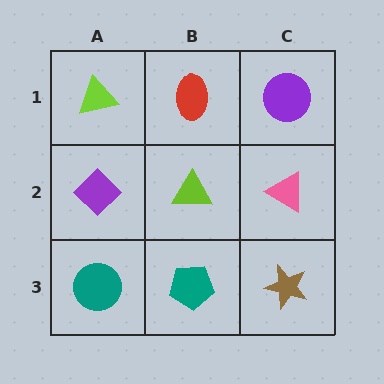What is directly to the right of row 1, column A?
A red ellipse.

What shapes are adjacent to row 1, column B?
A lime triangle (row 2, column B), a lime triangle (row 1, column A), a purple circle (row 1, column C).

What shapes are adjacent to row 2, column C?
A purple circle (row 1, column C), a brown star (row 3, column C), a lime triangle (row 2, column B).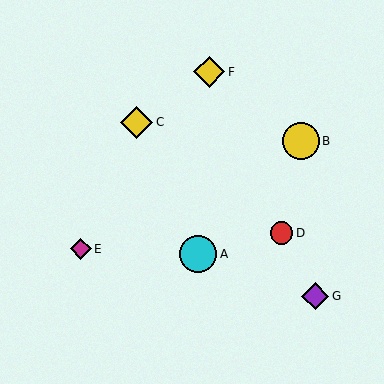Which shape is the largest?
The cyan circle (labeled A) is the largest.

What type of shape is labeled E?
Shape E is a magenta diamond.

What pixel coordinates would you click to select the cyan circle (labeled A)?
Click at (198, 254) to select the cyan circle A.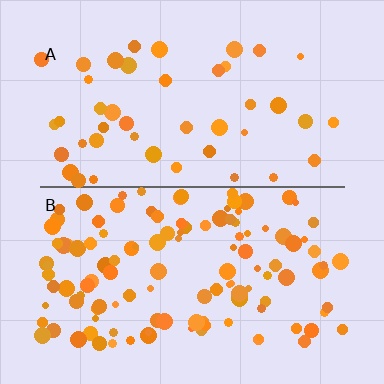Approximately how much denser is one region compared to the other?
Approximately 2.7× — region B over region A.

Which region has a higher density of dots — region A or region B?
B (the bottom).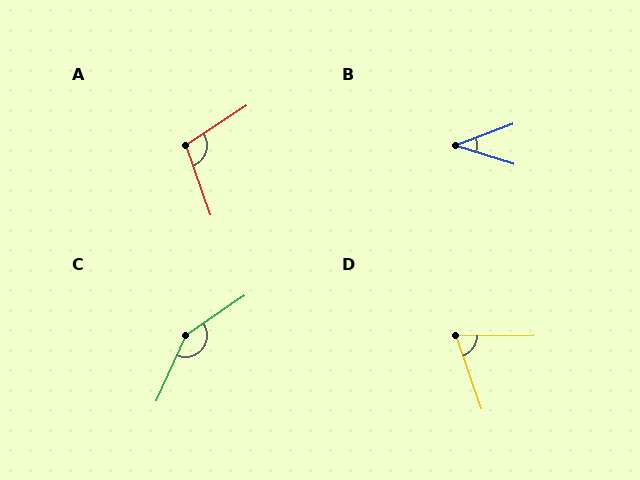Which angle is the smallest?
B, at approximately 38 degrees.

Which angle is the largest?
C, at approximately 149 degrees.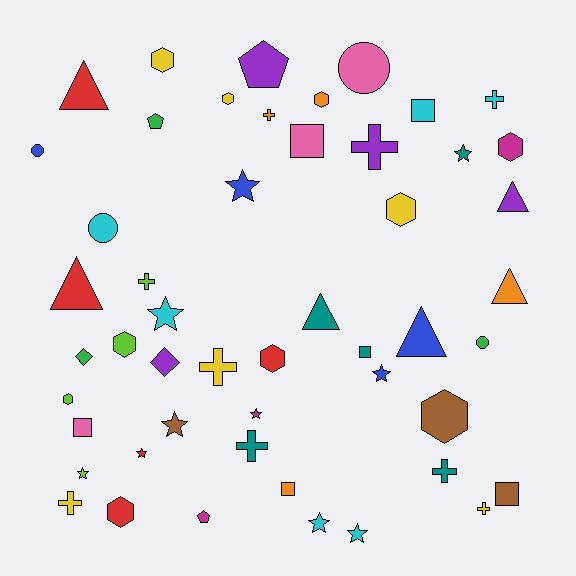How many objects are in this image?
There are 50 objects.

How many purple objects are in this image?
There are 4 purple objects.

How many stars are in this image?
There are 10 stars.